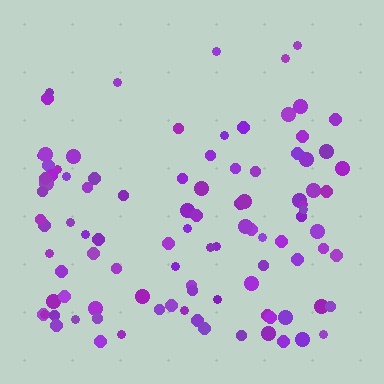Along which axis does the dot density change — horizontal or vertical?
Vertical.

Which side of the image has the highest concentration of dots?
The bottom.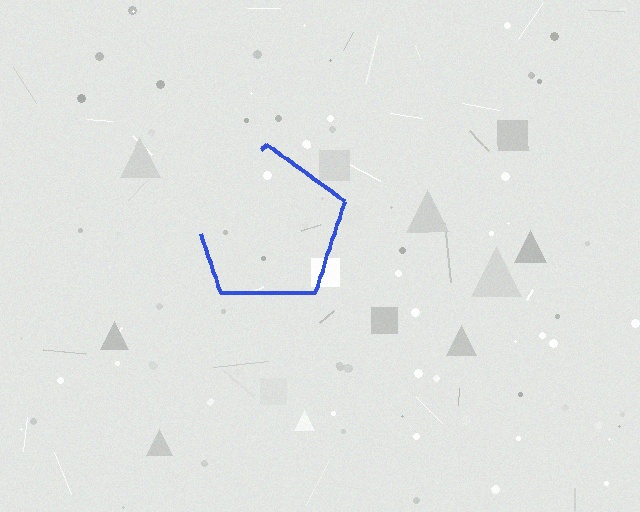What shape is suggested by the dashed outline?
The dashed outline suggests a pentagon.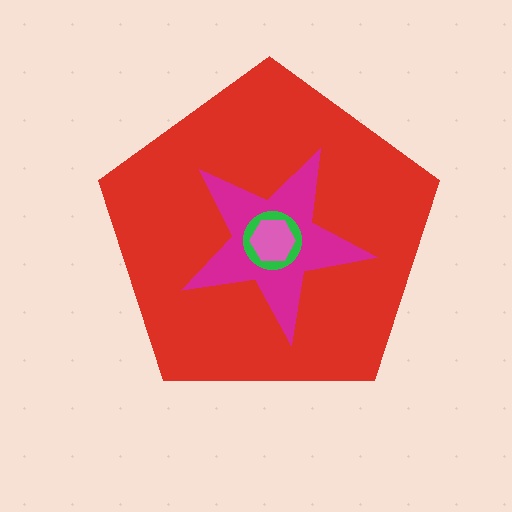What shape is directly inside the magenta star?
The green circle.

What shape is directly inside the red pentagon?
The magenta star.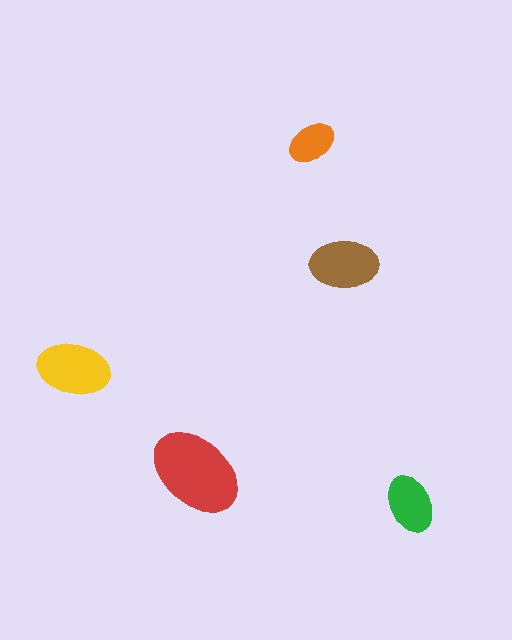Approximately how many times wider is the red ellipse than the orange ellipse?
About 2 times wider.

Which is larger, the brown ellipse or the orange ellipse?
The brown one.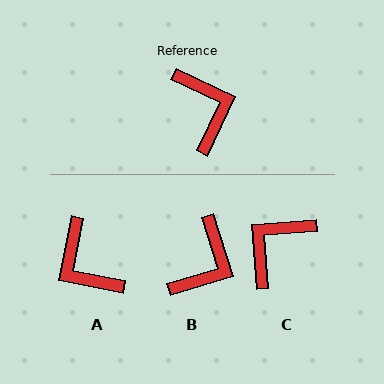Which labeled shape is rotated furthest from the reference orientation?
A, about 166 degrees away.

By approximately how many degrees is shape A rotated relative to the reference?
Approximately 166 degrees clockwise.